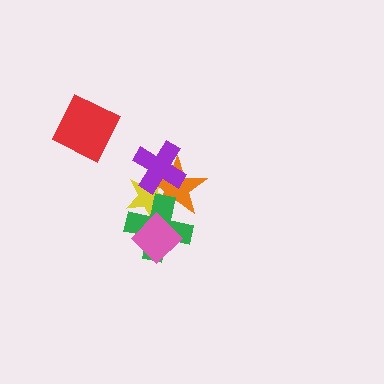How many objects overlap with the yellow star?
4 objects overlap with the yellow star.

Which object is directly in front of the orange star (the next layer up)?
The green cross is directly in front of the orange star.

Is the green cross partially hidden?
Yes, it is partially covered by another shape.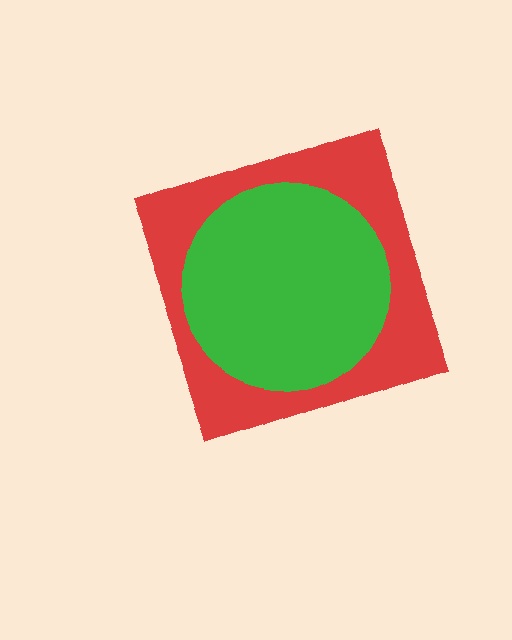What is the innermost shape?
The green circle.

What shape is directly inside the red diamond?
The green circle.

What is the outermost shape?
The red diamond.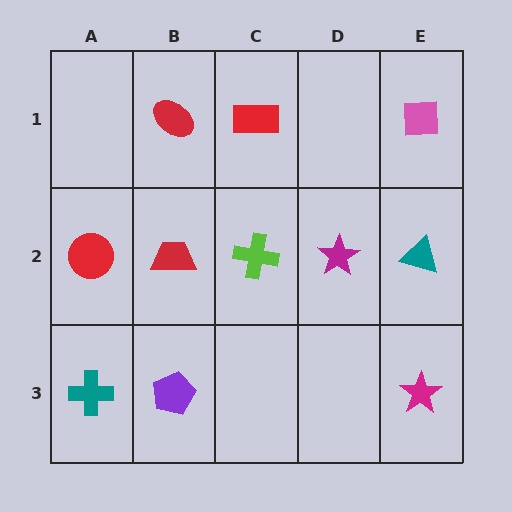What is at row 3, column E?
A magenta star.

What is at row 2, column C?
A lime cross.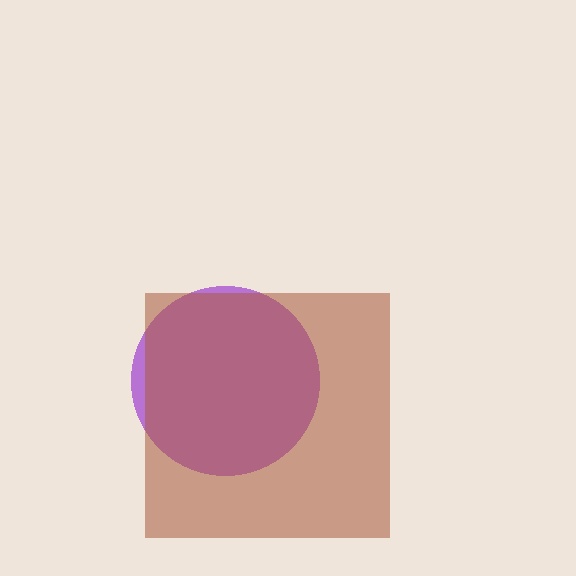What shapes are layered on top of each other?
The layered shapes are: a purple circle, a brown square.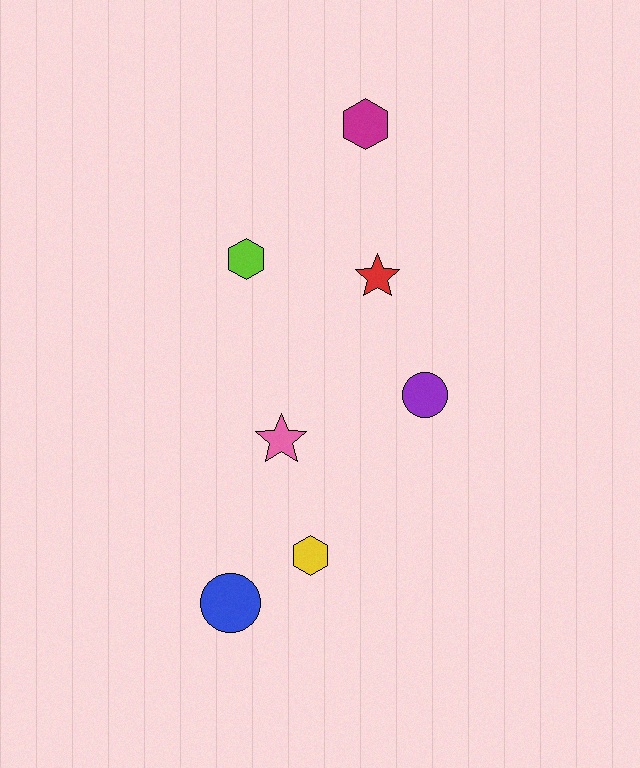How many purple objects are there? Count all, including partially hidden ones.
There is 1 purple object.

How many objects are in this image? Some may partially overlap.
There are 7 objects.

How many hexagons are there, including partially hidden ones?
There are 3 hexagons.